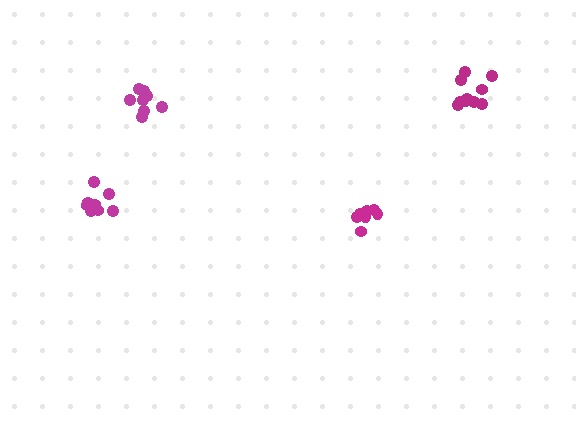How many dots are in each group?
Group 1: 8 dots, Group 2: 7 dots, Group 3: 10 dots, Group 4: 8 dots (33 total).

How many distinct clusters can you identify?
There are 4 distinct clusters.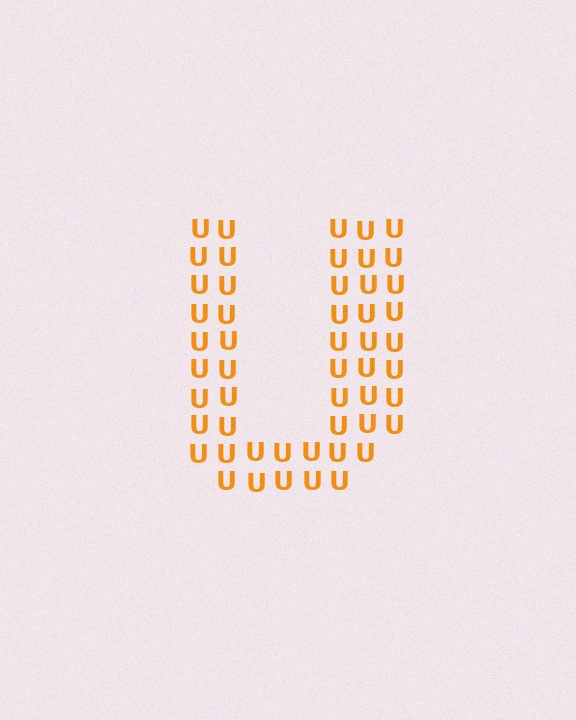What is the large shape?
The large shape is the letter U.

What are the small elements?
The small elements are letter U's.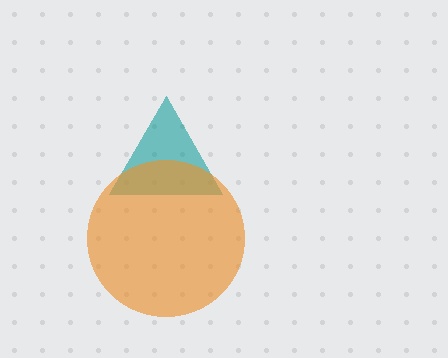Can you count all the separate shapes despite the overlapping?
Yes, there are 2 separate shapes.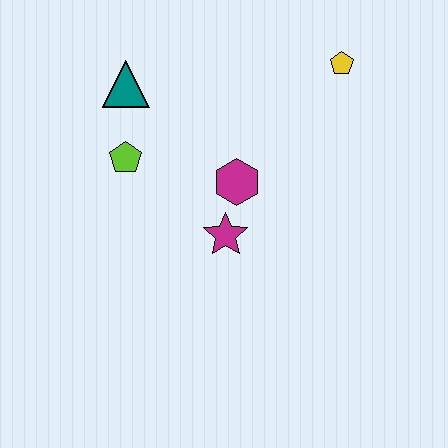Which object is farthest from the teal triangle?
The yellow pentagon is farthest from the teal triangle.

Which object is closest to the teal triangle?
The lime pentagon is closest to the teal triangle.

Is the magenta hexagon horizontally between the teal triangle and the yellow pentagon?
Yes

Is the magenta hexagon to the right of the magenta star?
Yes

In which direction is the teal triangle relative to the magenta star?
The teal triangle is above the magenta star.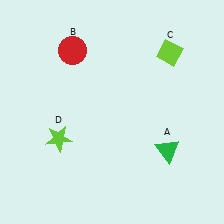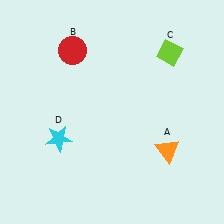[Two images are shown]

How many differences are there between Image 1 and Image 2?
There are 2 differences between the two images.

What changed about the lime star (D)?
In Image 1, D is lime. In Image 2, it changed to cyan.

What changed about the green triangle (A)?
In Image 1, A is green. In Image 2, it changed to orange.